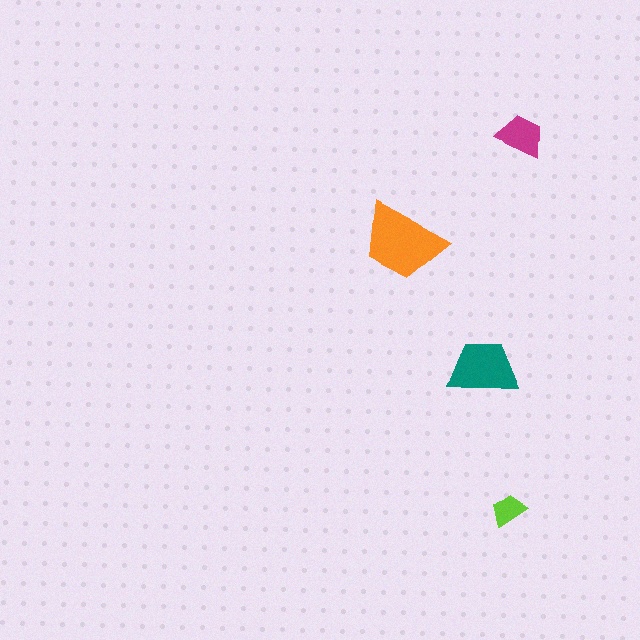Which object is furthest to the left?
The orange trapezoid is leftmost.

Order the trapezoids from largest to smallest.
the orange one, the teal one, the magenta one, the lime one.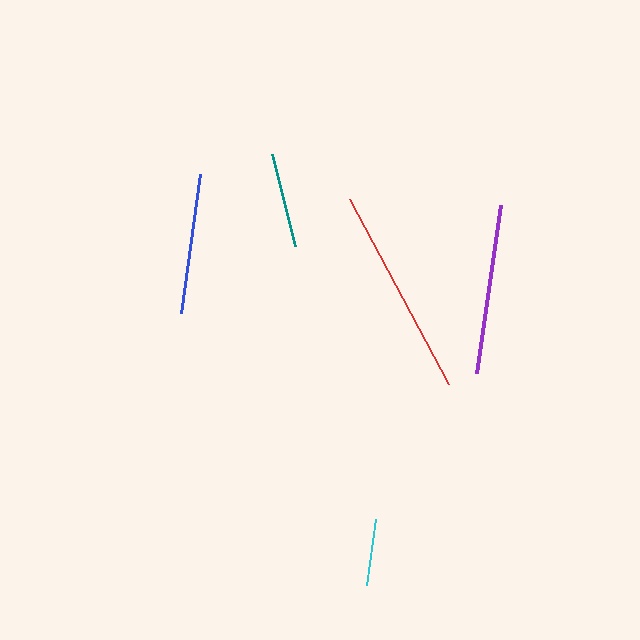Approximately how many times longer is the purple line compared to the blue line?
The purple line is approximately 1.2 times the length of the blue line.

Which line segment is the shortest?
The cyan line is the shortest at approximately 67 pixels.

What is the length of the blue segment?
The blue segment is approximately 140 pixels long.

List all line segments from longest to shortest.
From longest to shortest: red, purple, blue, teal, cyan.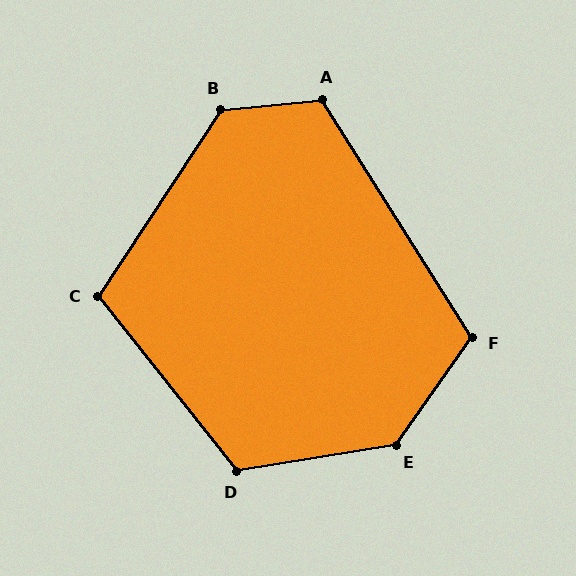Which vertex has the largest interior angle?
E, at approximately 135 degrees.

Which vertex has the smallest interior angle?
C, at approximately 108 degrees.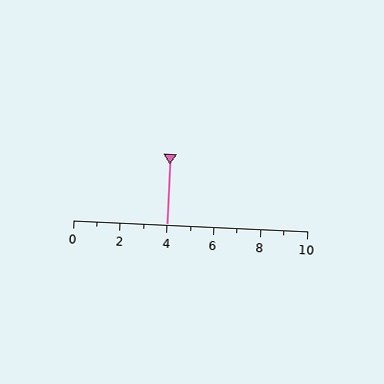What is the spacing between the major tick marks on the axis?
The major ticks are spaced 2 apart.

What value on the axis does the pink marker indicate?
The marker indicates approximately 4.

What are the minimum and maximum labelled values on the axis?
The axis runs from 0 to 10.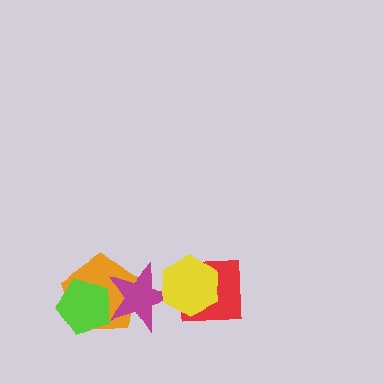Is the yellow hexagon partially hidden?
No, no other shape covers it.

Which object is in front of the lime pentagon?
The magenta star is in front of the lime pentagon.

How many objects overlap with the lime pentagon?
2 objects overlap with the lime pentagon.